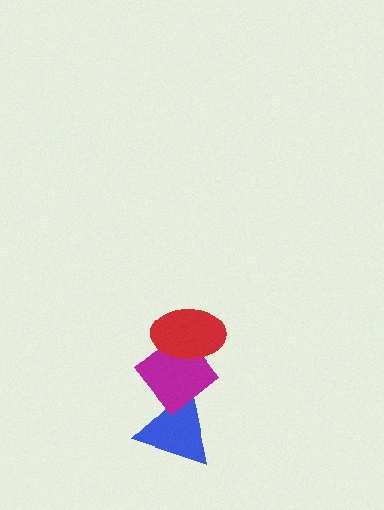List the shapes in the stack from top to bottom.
From top to bottom: the red ellipse, the magenta diamond, the blue triangle.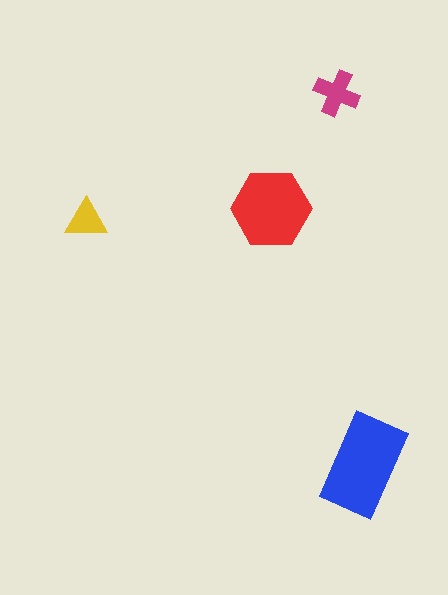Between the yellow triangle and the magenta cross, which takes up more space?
The magenta cross.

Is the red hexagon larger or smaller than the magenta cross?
Larger.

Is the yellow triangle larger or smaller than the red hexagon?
Smaller.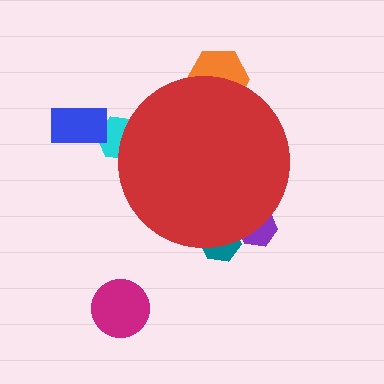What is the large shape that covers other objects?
A red circle.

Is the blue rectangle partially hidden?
No, the blue rectangle is fully visible.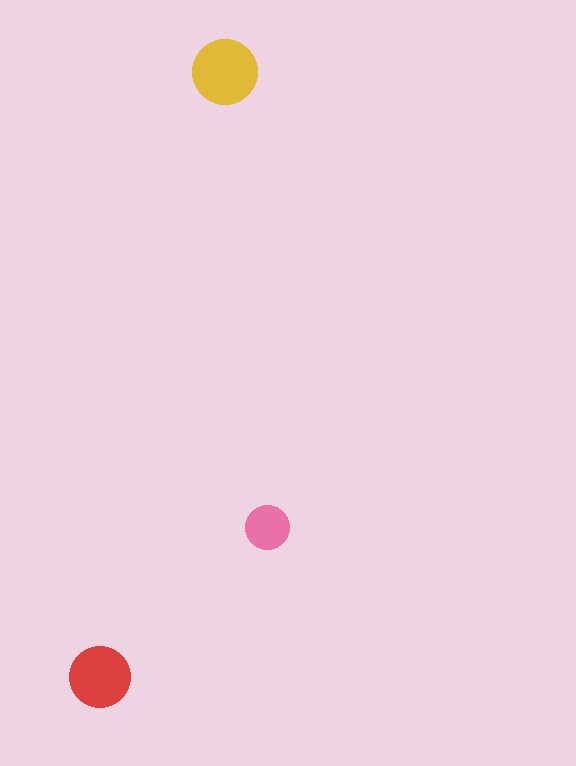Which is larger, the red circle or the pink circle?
The red one.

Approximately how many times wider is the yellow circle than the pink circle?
About 1.5 times wider.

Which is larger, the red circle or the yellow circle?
The yellow one.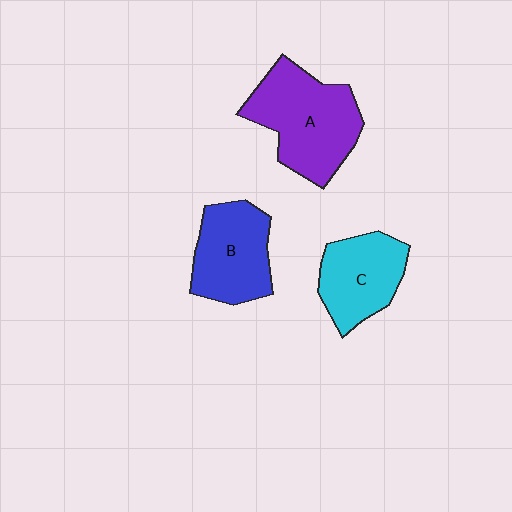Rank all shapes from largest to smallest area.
From largest to smallest: A (purple), B (blue), C (cyan).